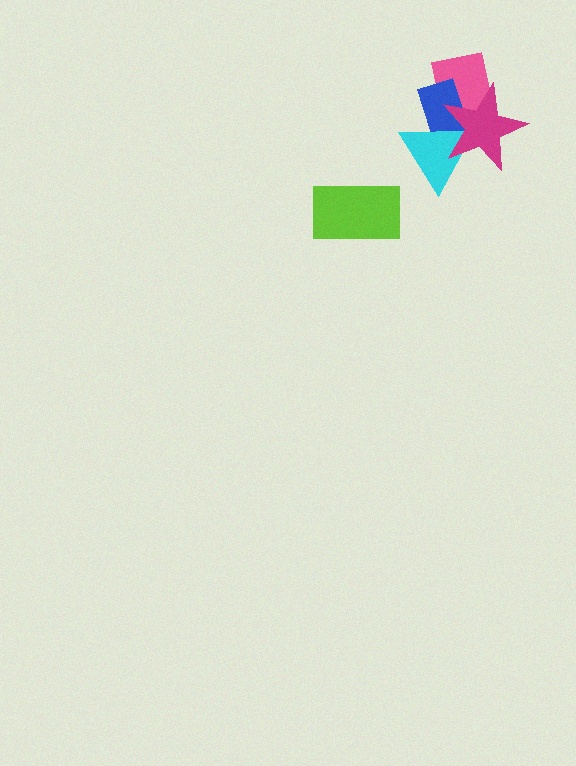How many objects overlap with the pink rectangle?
3 objects overlap with the pink rectangle.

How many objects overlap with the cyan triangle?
3 objects overlap with the cyan triangle.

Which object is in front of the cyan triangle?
The magenta star is in front of the cyan triangle.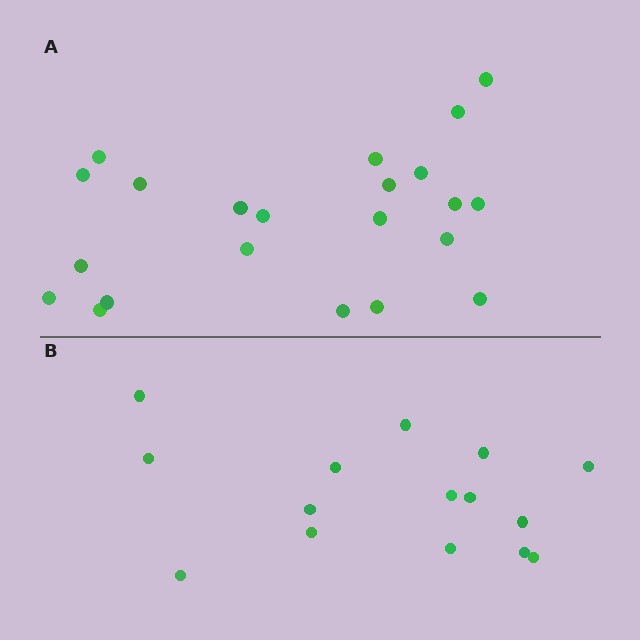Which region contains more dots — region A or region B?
Region A (the top region) has more dots.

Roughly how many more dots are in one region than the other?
Region A has roughly 8 or so more dots than region B.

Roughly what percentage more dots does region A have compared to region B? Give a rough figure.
About 45% more.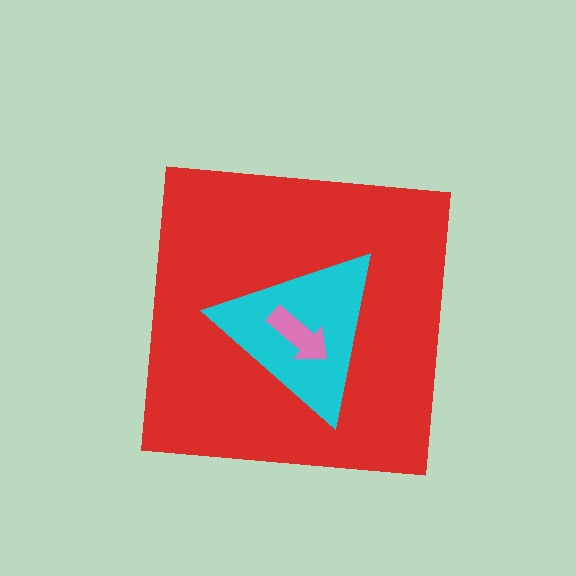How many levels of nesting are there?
3.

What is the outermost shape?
The red square.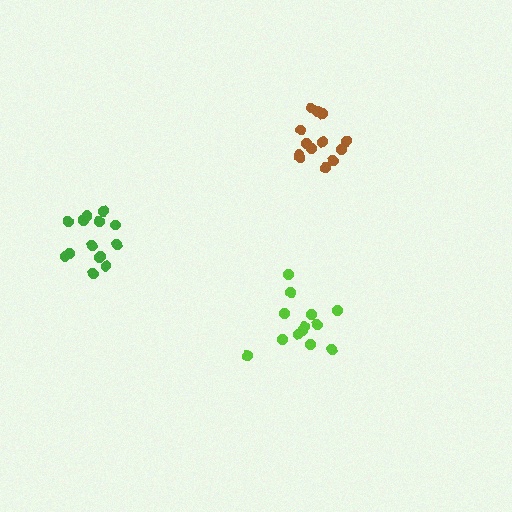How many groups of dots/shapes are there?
There are 3 groups.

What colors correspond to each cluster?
The clusters are colored: brown, lime, green.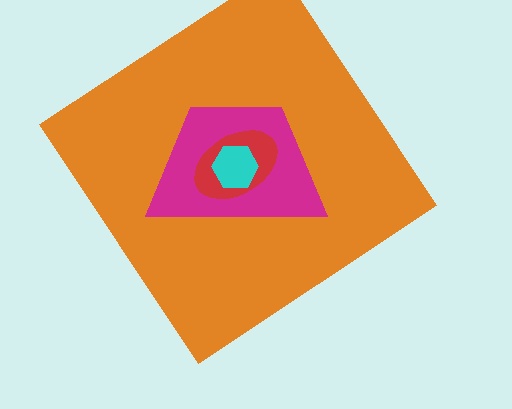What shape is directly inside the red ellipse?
The cyan hexagon.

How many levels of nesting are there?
4.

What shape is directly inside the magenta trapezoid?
The red ellipse.